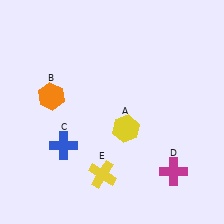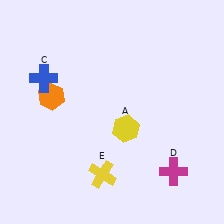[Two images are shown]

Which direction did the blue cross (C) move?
The blue cross (C) moved up.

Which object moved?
The blue cross (C) moved up.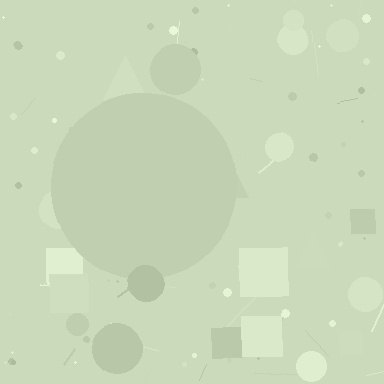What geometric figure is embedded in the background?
A circle is embedded in the background.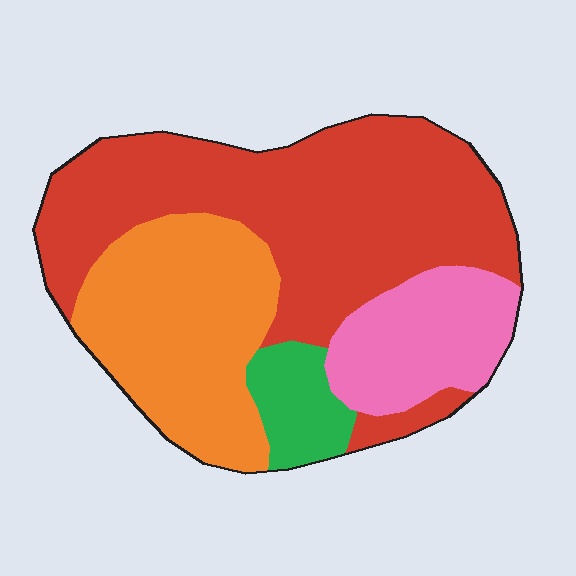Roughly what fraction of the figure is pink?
Pink takes up about one sixth (1/6) of the figure.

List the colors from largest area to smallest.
From largest to smallest: red, orange, pink, green.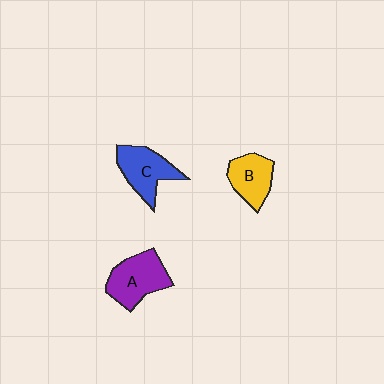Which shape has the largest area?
Shape A (purple).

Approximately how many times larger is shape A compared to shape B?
Approximately 1.3 times.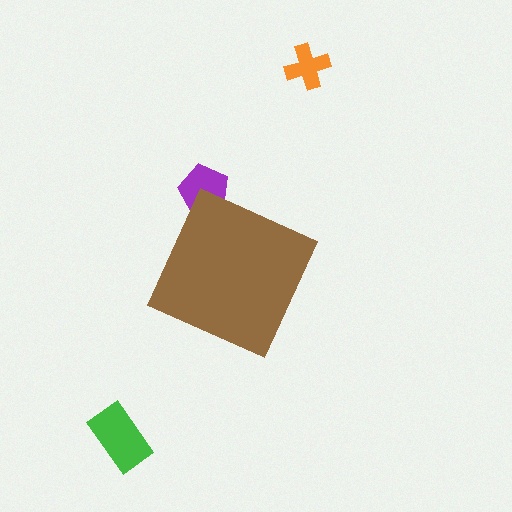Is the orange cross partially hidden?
No, the orange cross is fully visible.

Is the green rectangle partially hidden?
No, the green rectangle is fully visible.